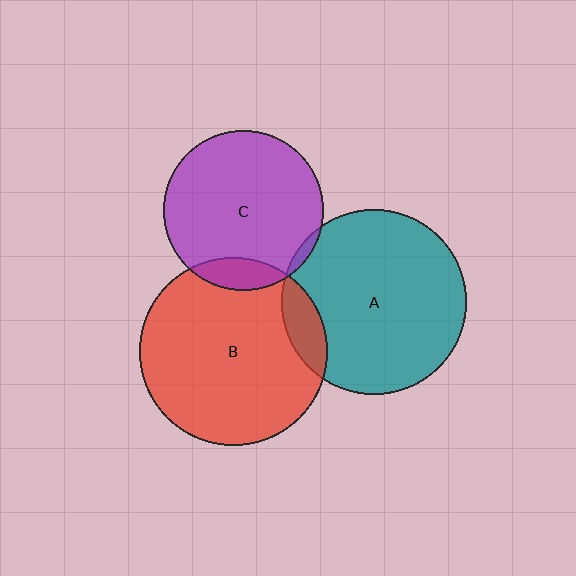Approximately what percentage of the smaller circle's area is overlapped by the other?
Approximately 5%.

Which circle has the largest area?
Circle B (red).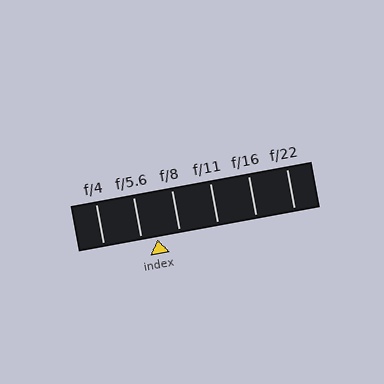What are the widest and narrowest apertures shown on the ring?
The widest aperture shown is f/4 and the narrowest is f/22.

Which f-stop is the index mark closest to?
The index mark is closest to f/5.6.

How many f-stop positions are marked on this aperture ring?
There are 6 f-stop positions marked.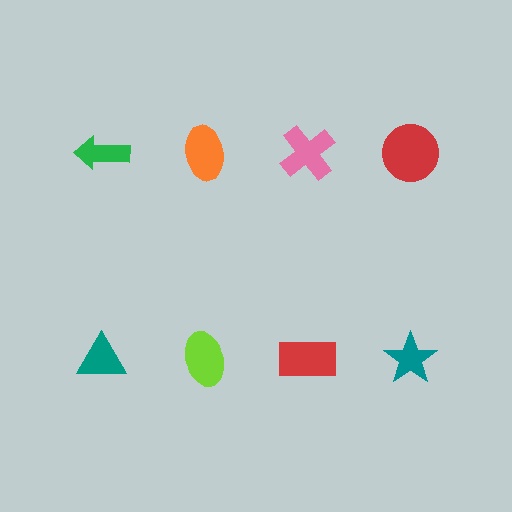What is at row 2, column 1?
A teal triangle.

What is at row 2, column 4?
A teal star.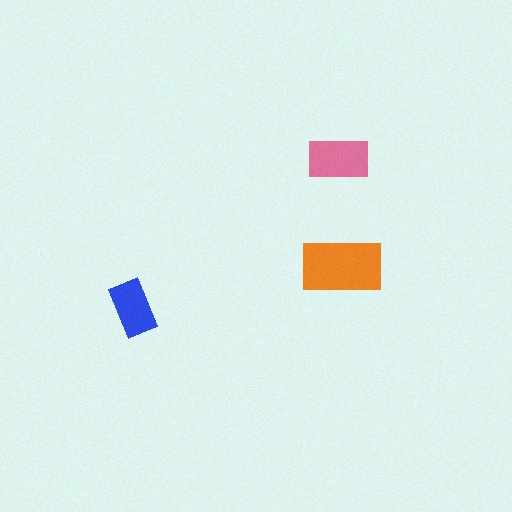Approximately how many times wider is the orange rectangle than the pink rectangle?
About 1.5 times wider.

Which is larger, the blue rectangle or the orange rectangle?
The orange one.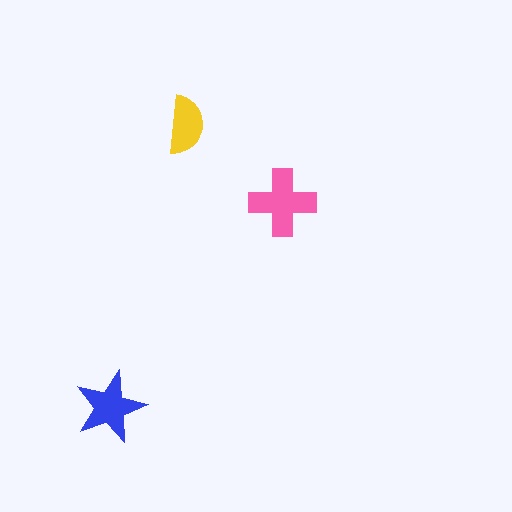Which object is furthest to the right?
The pink cross is rightmost.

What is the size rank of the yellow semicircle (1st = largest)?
3rd.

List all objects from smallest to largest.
The yellow semicircle, the blue star, the pink cross.